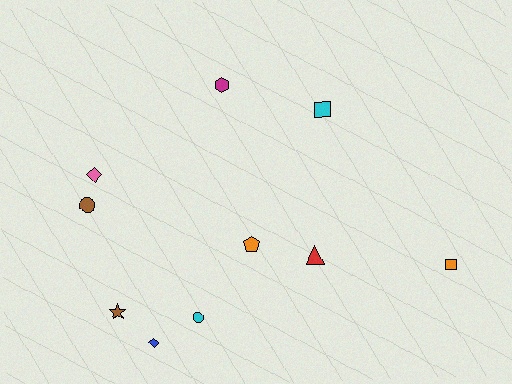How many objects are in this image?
There are 10 objects.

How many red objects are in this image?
There is 1 red object.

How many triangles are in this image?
There is 1 triangle.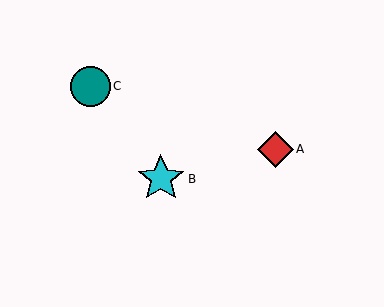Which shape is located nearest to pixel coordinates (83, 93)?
The teal circle (labeled C) at (90, 86) is nearest to that location.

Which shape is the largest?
The cyan star (labeled B) is the largest.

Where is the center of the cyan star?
The center of the cyan star is at (161, 179).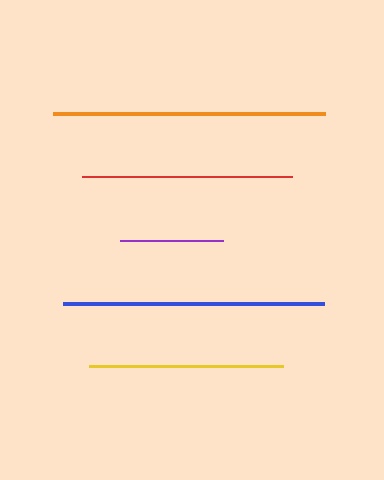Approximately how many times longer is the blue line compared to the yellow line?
The blue line is approximately 1.3 times the length of the yellow line.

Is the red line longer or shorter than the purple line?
The red line is longer than the purple line.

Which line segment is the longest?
The orange line is the longest at approximately 271 pixels.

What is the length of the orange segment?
The orange segment is approximately 271 pixels long.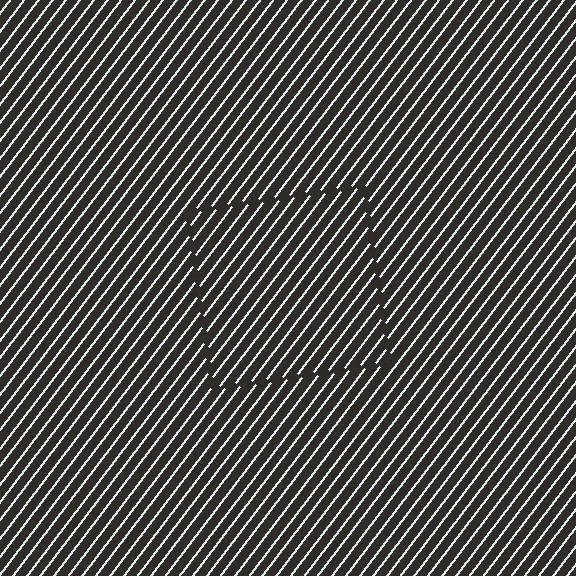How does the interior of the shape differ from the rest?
The interior of the shape contains the same grating, shifted by half a period — the contour is defined by the phase discontinuity where line-ends from the inner and outer gratings abut.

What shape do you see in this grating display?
An illusory square. The interior of the shape contains the same grating, shifted by half a period — the contour is defined by the phase discontinuity where line-ends from the inner and outer gratings abut.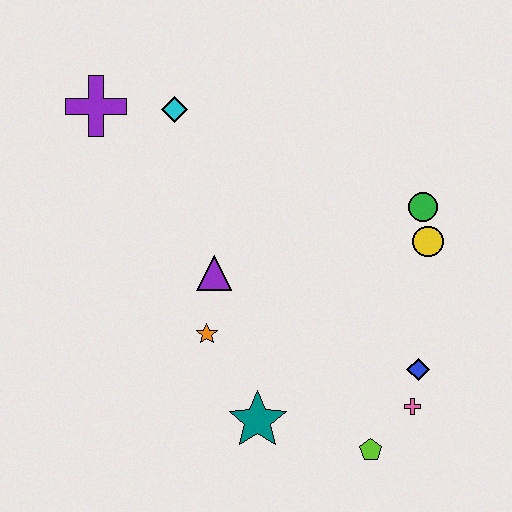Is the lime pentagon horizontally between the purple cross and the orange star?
No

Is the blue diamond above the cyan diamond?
No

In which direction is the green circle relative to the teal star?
The green circle is above the teal star.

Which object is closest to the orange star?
The purple triangle is closest to the orange star.